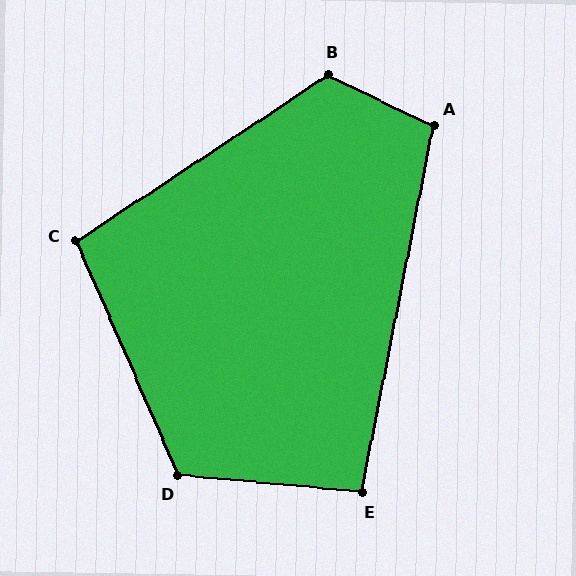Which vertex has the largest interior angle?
B, at approximately 120 degrees.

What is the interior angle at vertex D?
Approximately 119 degrees (obtuse).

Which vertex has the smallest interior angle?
E, at approximately 96 degrees.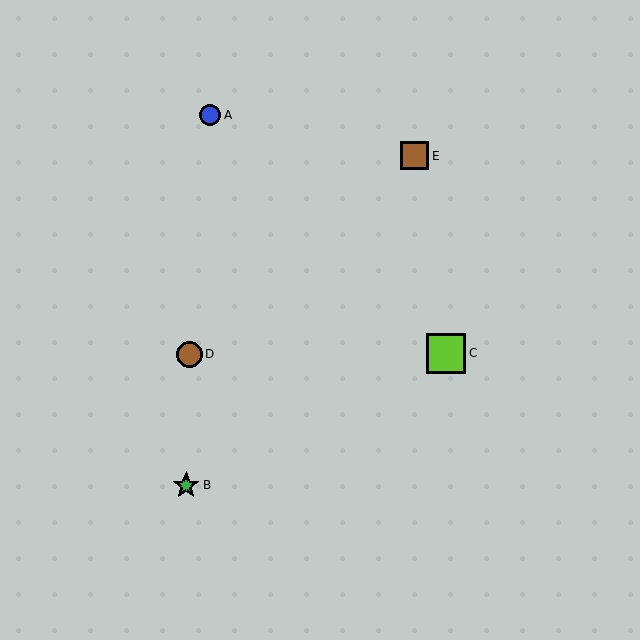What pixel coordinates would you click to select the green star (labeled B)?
Click at (186, 485) to select the green star B.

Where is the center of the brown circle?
The center of the brown circle is at (190, 354).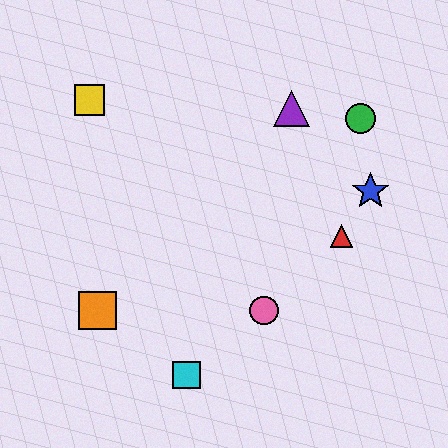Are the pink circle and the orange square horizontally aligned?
Yes, both are at y≈311.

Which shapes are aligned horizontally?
The orange square, the pink circle are aligned horizontally.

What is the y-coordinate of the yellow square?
The yellow square is at y≈100.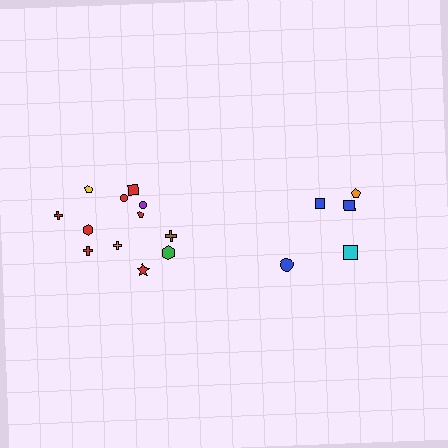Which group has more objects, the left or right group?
The left group.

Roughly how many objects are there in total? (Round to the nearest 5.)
Roughly 15 objects in total.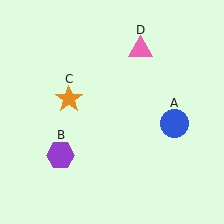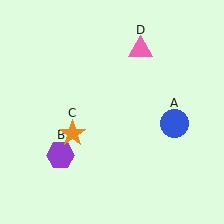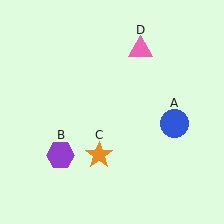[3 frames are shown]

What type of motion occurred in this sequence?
The orange star (object C) rotated counterclockwise around the center of the scene.